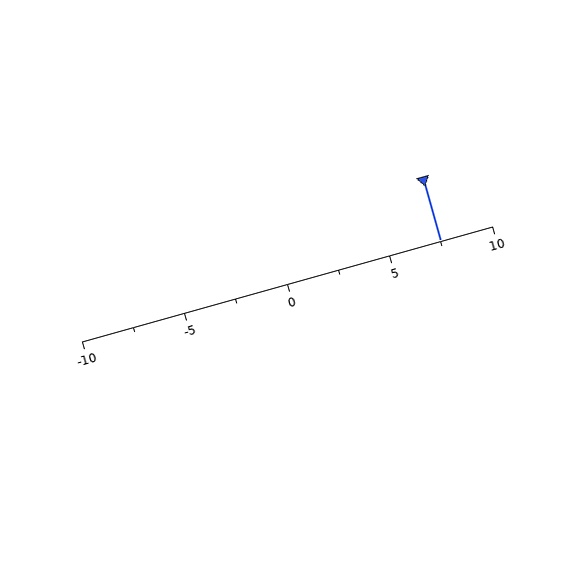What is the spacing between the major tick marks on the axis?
The major ticks are spaced 5 apart.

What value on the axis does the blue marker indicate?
The marker indicates approximately 7.5.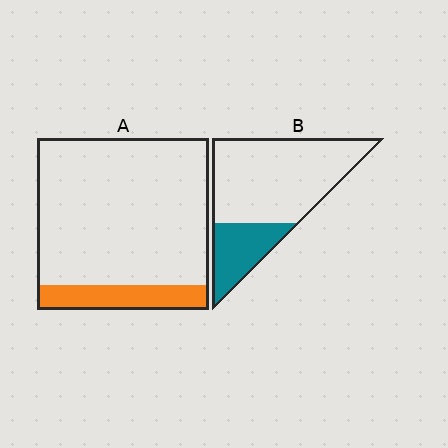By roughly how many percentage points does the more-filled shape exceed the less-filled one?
By roughly 10 percentage points (B over A).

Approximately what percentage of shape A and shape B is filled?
A is approximately 15% and B is approximately 25%.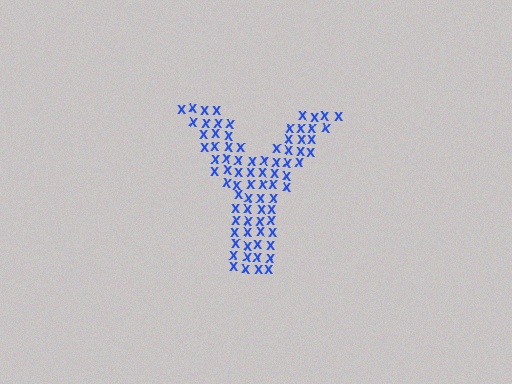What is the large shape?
The large shape is the letter Y.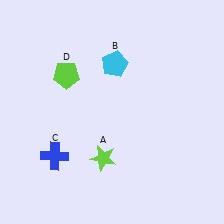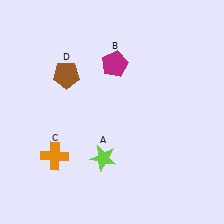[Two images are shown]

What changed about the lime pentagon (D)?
In Image 1, D is lime. In Image 2, it changed to brown.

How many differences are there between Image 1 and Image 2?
There are 3 differences between the two images.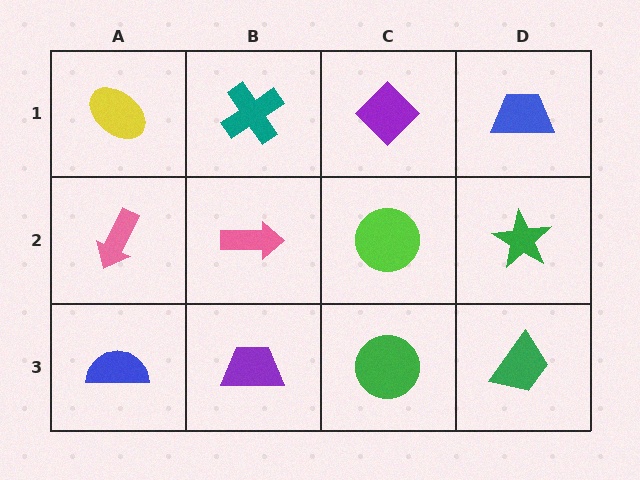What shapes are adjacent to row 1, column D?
A green star (row 2, column D), a purple diamond (row 1, column C).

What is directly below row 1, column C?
A lime circle.